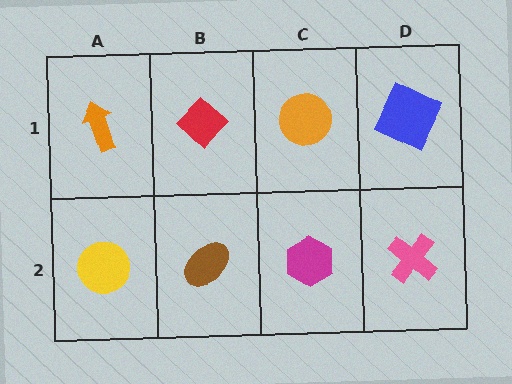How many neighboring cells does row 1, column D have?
2.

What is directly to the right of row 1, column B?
An orange circle.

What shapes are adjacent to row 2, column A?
An orange arrow (row 1, column A), a brown ellipse (row 2, column B).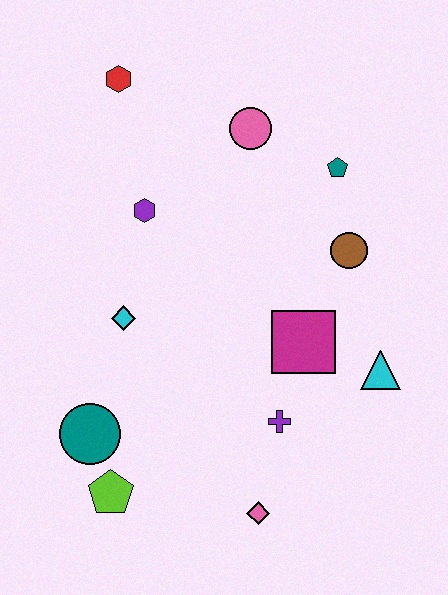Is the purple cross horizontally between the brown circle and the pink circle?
Yes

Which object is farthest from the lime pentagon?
The red hexagon is farthest from the lime pentagon.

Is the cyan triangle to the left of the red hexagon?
No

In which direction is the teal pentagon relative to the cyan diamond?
The teal pentagon is to the right of the cyan diamond.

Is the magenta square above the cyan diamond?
No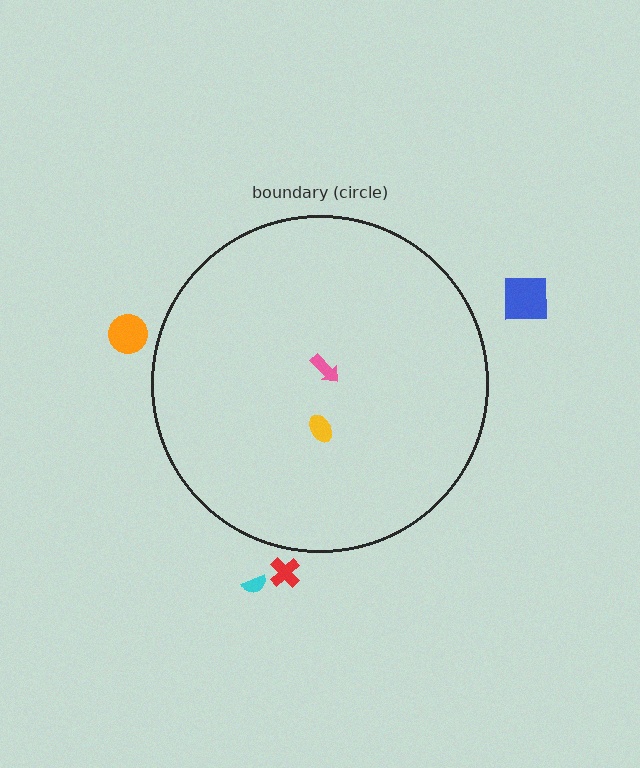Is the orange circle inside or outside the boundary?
Outside.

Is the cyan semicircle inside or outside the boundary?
Outside.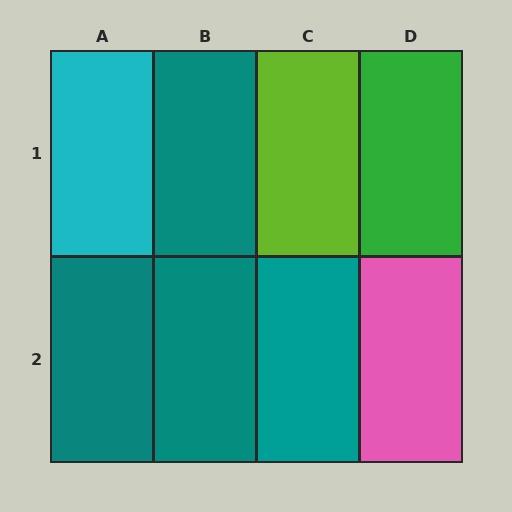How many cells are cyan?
1 cell is cyan.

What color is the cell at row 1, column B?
Teal.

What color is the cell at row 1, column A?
Cyan.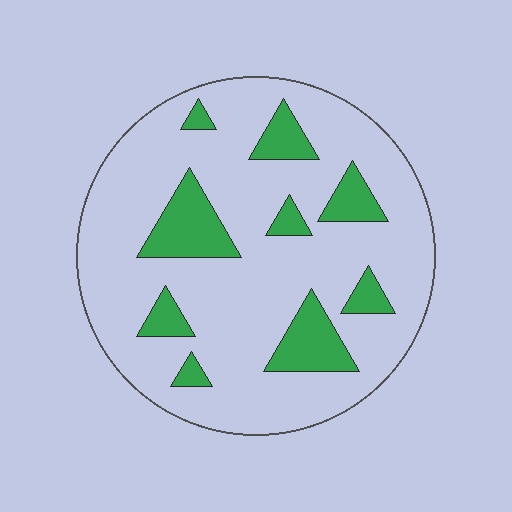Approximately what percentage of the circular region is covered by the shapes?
Approximately 20%.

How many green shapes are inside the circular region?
9.